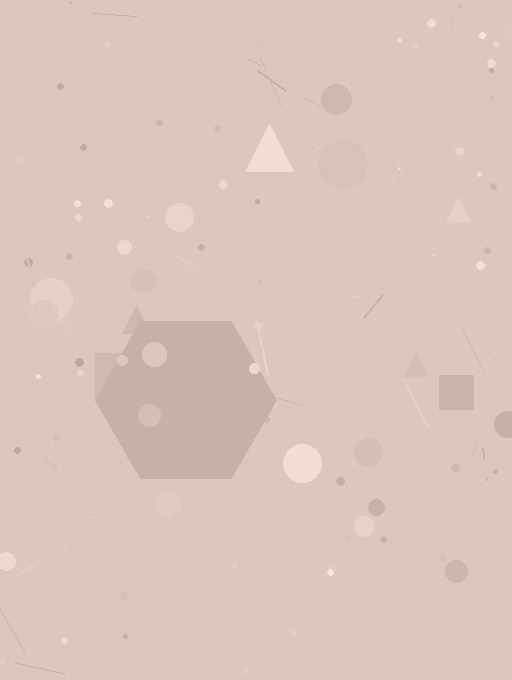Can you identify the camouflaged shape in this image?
The camouflaged shape is a hexagon.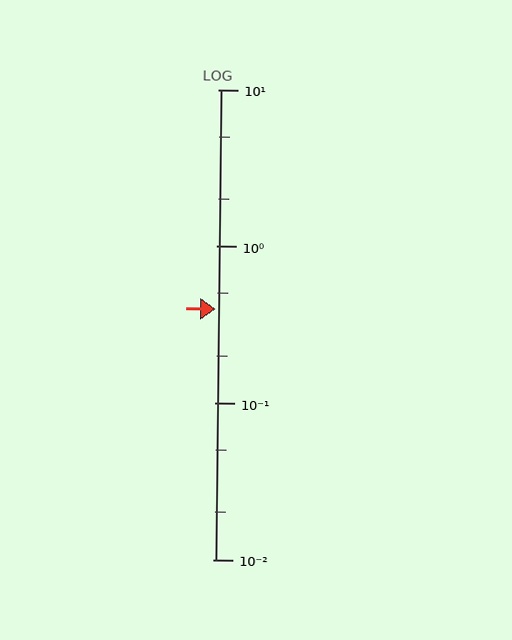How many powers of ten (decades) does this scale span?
The scale spans 3 decades, from 0.01 to 10.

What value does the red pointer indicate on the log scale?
The pointer indicates approximately 0.4.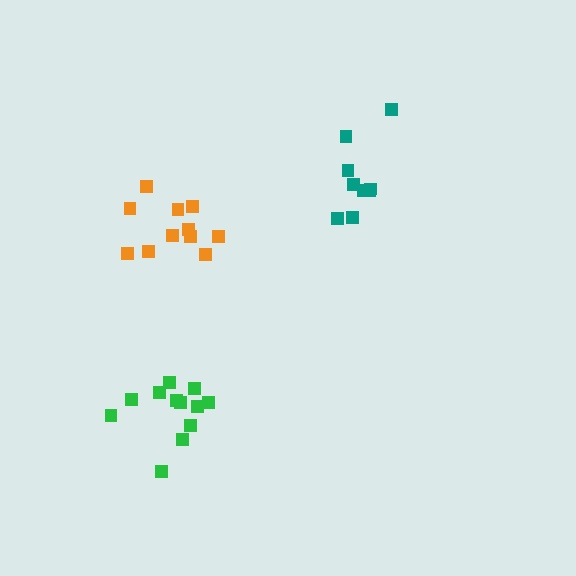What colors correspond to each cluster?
The clusters are colored: green, orange, teal.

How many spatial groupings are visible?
There are 3 spatial groupings.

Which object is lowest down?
The green cluster is bottommost.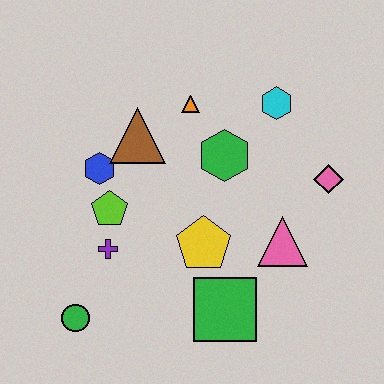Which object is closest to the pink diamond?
The pink triangle is closest to the pink diamond.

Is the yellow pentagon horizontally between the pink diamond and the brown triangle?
Yes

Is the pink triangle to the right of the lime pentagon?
Yes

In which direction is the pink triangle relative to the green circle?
The pink triangle is to the right of the green circle.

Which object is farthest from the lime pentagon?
The pink diamond is farthest from the lime pentagon.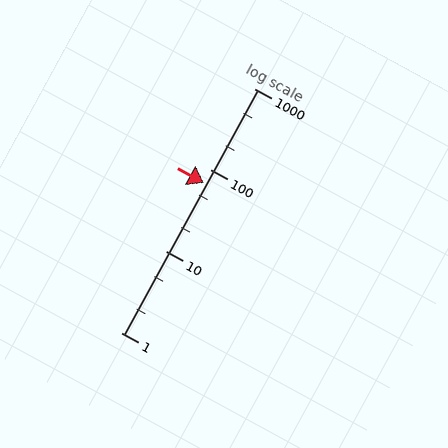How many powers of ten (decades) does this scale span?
The scale spans 3 decades, from 1 to 1000.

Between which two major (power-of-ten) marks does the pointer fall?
The pointer is between 10 and 100.